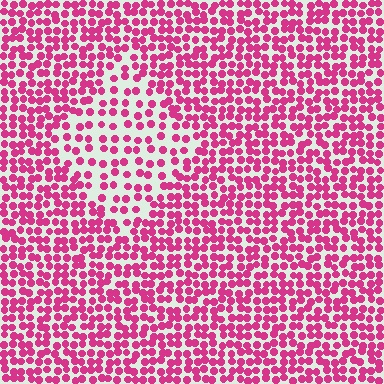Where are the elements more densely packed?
The elements are more densely packed outside the diamond boundary.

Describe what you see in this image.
The image contains small magenta elements arranged at two different densities. A diamond-shaped region is visible where the elements are less densely packed than the surrounding area.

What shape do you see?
I see a diamond.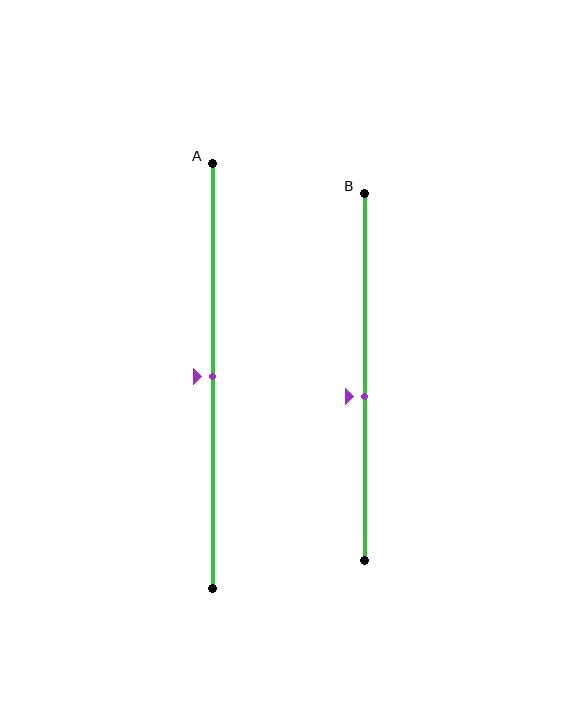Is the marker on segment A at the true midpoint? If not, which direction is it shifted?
Yes, the marker on segment A is at the true midpoint.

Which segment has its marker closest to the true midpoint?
Segment A has its marker closest to the true midpoint.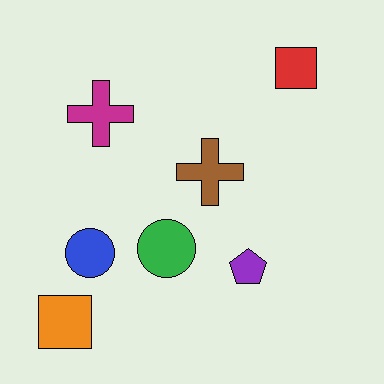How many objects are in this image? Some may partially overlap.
There are 7 objects.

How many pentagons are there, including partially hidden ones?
There is 1 pentagon.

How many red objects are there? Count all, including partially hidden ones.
There is 1 red object.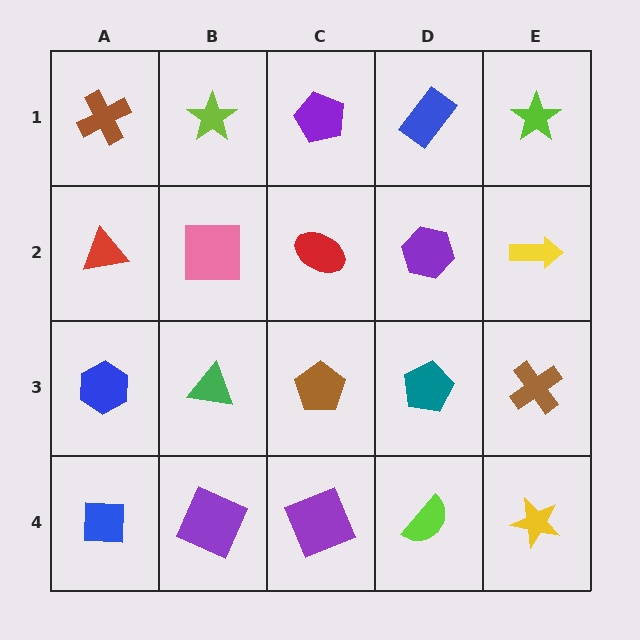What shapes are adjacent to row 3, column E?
A yellow arrow (row 2, column E), a yellow star (row 4, column E), a teal pentagon (row 3, column D).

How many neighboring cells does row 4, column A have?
2.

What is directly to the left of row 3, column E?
A teal pentagon.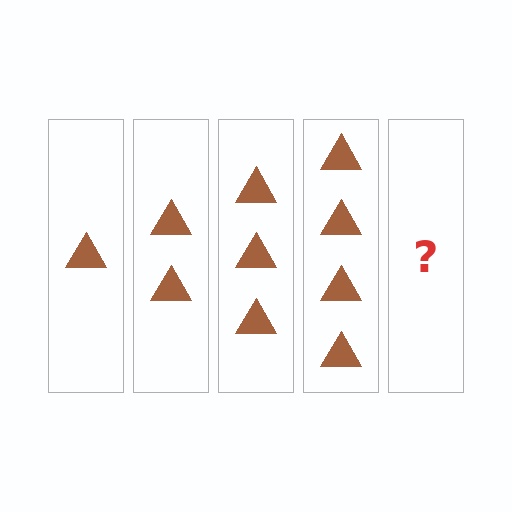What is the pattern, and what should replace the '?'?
The pattern is that each step adds one more triangle. The '?' should be 5 triangles.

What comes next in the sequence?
The next element should be 5 triangles.